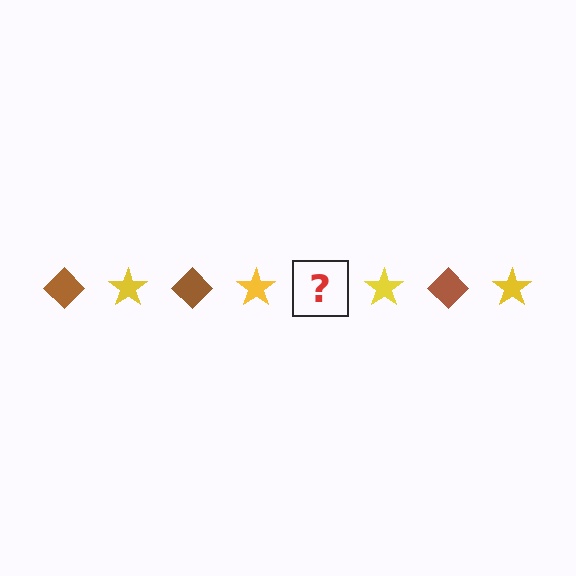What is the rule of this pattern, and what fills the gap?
The rule is that the pattern alternates between brown diamond and yellow star. The gap should be filled with a brown diamond.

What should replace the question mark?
The question mark should be replaced with a brown diamond.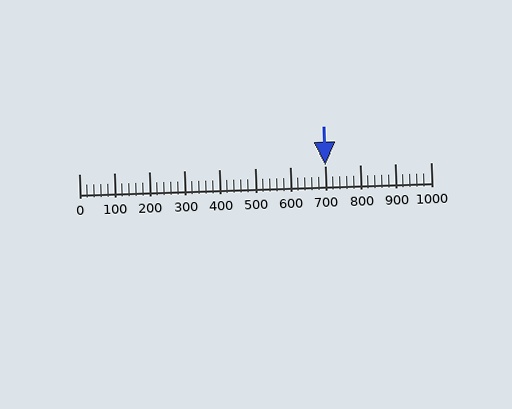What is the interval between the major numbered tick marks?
The major tick marks are spaced 100 units apart.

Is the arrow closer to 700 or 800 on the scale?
The arrow is closer to 700.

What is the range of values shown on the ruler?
The ruler shows values from 0 to 1000.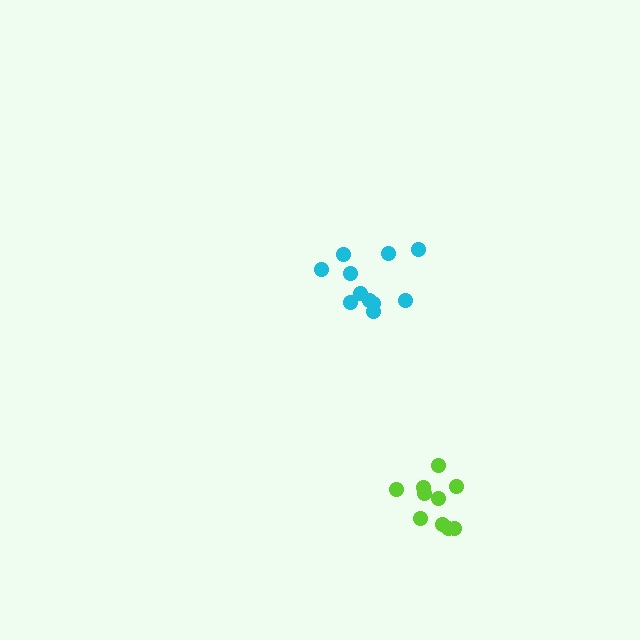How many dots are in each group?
Group 1: 11 dots, Group 2: 11 dots (22 total).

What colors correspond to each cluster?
The clusters are colored: lime, cyan.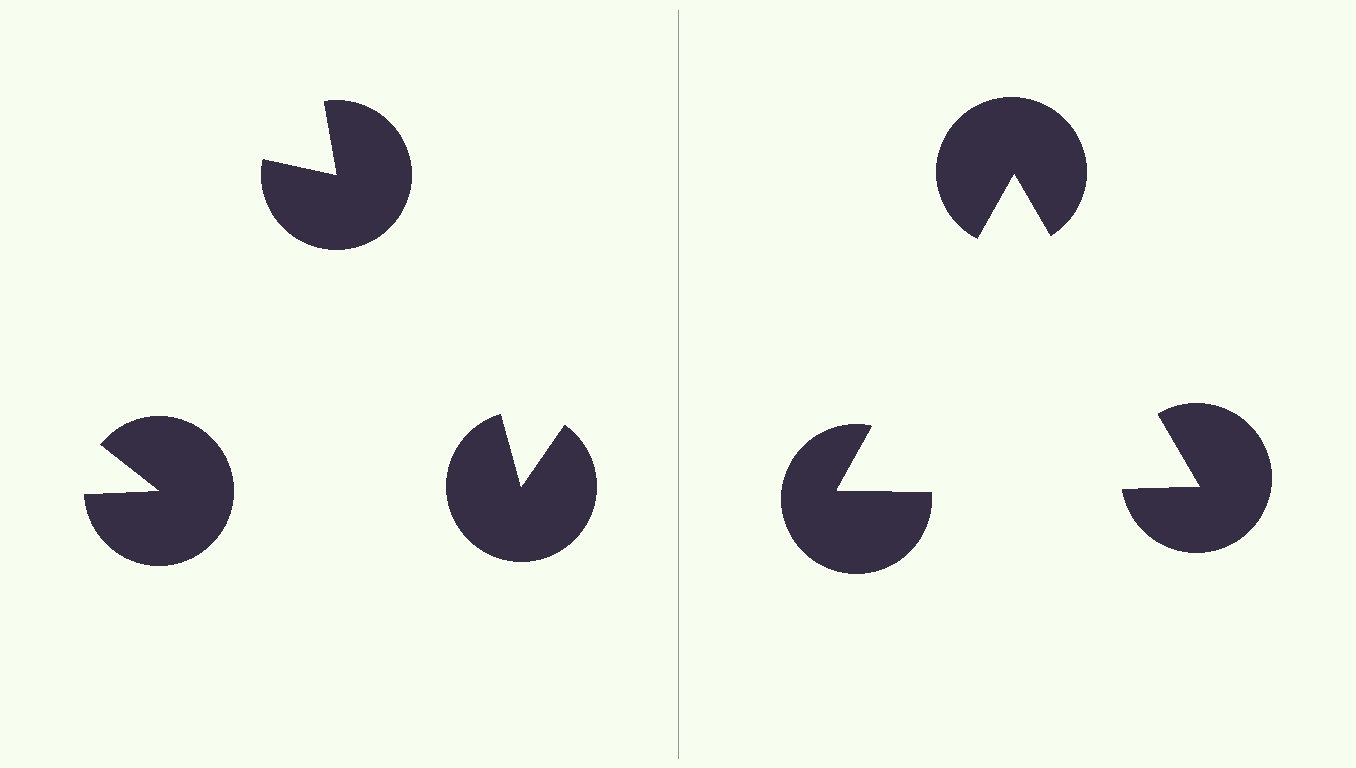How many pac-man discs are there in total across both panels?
6 — 3 on each side.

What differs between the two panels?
The pac-man discs are positioned identically on both sides; only the wedge orientations differ. On the right they align to a triangle; on the left they are misaligned.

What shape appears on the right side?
An illusory triangle.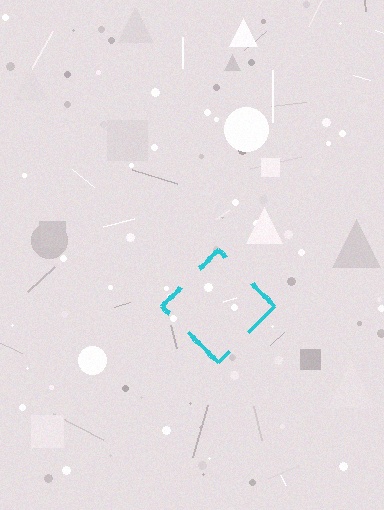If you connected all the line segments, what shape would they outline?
They would outline a diamond.